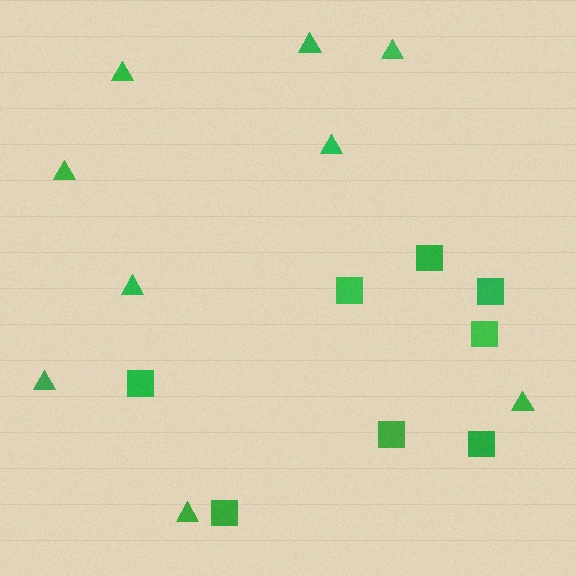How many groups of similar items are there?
There are 2 groups: one group of squares (8) and one group of triangles (9).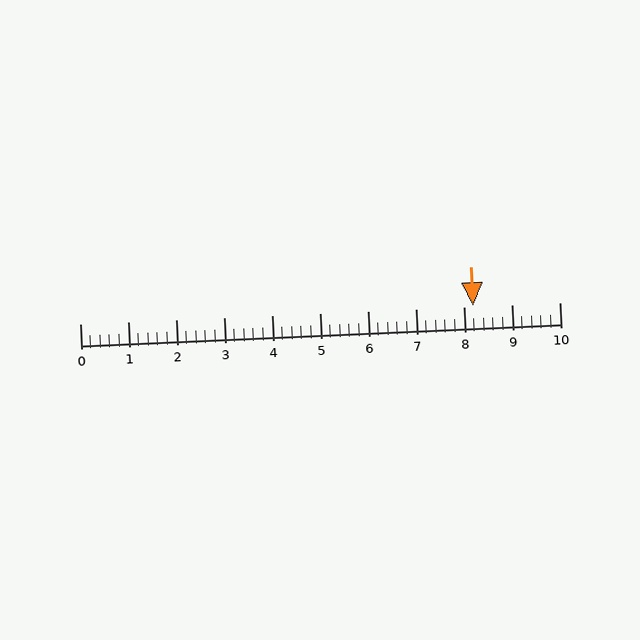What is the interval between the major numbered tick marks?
The major tick marks are spaced 1 units apart.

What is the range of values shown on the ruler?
The ruler shows values from 0 to 10.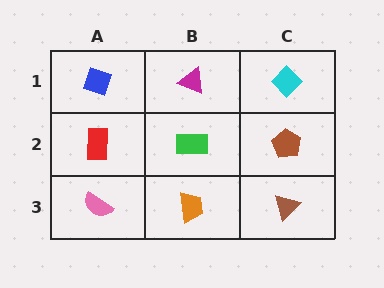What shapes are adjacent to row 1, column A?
A red rectangle (row 2, column A), a magenta triangle (row 1, column B).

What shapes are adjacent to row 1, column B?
A green rectangle (row 2, column B), a blue diamond (row 1, column A), a cyan diamond (row 1, column C).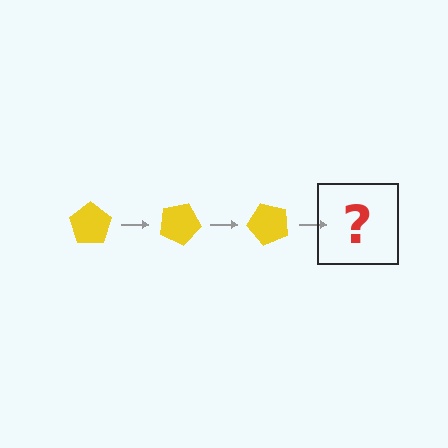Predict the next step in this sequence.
The next step is a yellow pentagon rotated 75 degrees.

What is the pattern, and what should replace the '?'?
The pattern is that the pentagon rotates 25 degrees each step. The '?' should be a yellow pentagon rotated 75 degrees.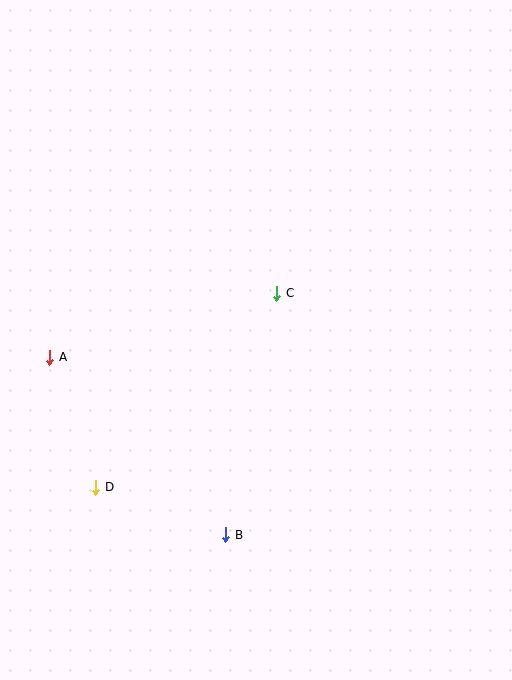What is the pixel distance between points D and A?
The distance between D and A is 138 pixels.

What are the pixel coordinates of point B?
Point B is at (226, 535).